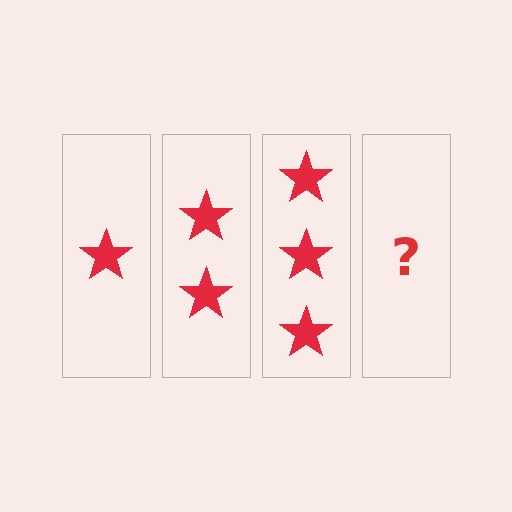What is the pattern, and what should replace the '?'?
The pattern is that each step adds one more star. The '?' should be 4 stars.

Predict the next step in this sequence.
The next step is 4 stars.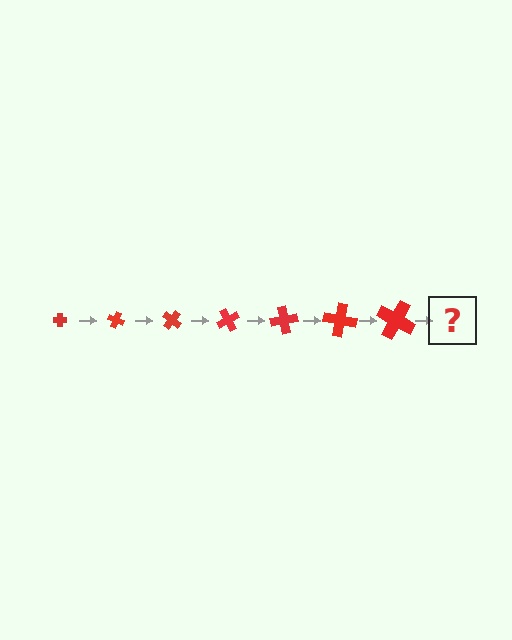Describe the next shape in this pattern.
It should be a cross, larger than the previous one and rotated 140 degrees from the start.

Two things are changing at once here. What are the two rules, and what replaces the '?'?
The two rules are that the cross grows larger each step and it rotates 20 degrees each step. The '?' should be a cross, larger than the previous one and rotated 140 degrees from the start.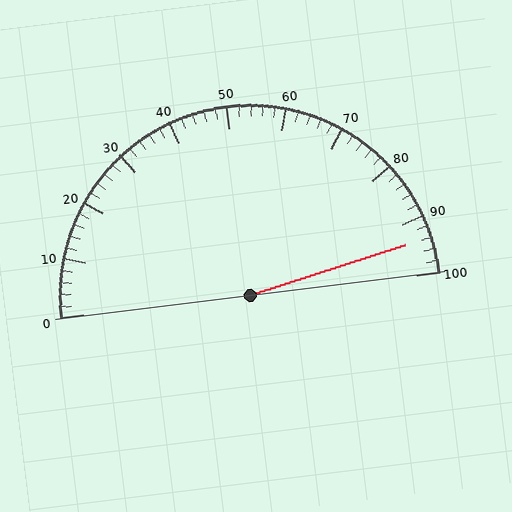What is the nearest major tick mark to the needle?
The nearest major tick mark is 90.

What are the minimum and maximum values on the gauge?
The gauge ranges from 0 to 100.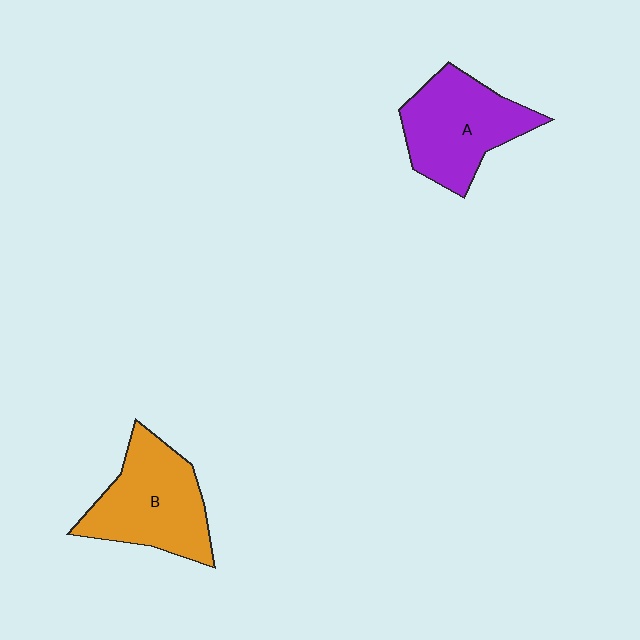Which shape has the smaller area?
Shape A (purple).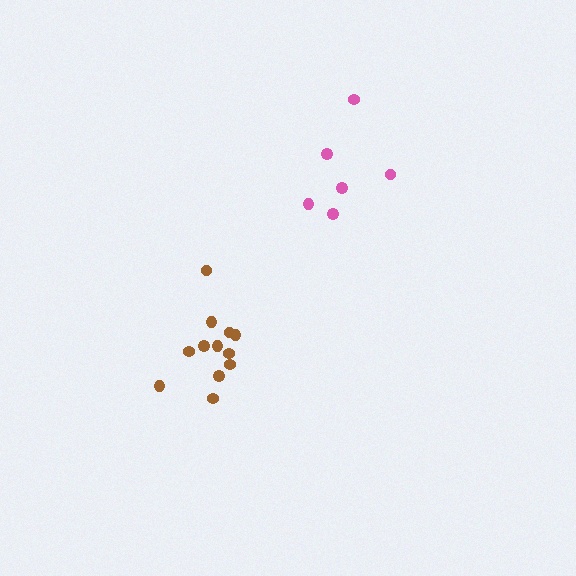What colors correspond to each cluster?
The clusters are colored: pink, brown.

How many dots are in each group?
Group 1: 6 dots, Group 2: 12 dots (18 total).